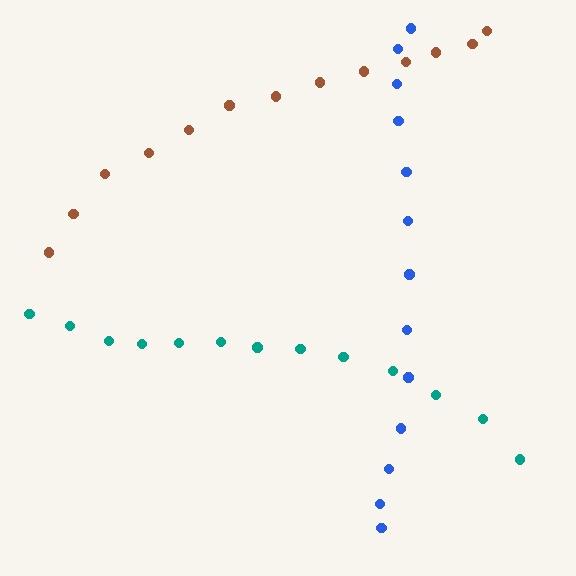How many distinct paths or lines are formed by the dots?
There are 3 distinct paths.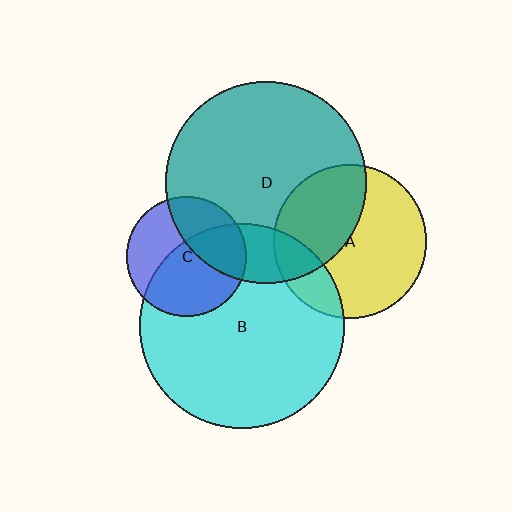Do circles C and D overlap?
Yes.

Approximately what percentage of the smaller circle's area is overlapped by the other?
Approximately 35%.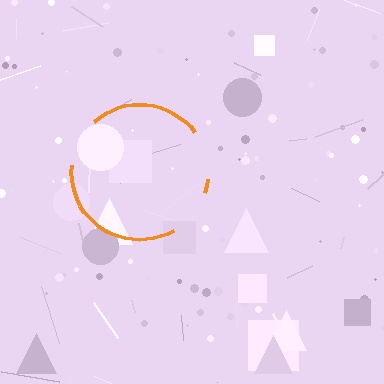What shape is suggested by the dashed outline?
The dashed outline suggests a circle.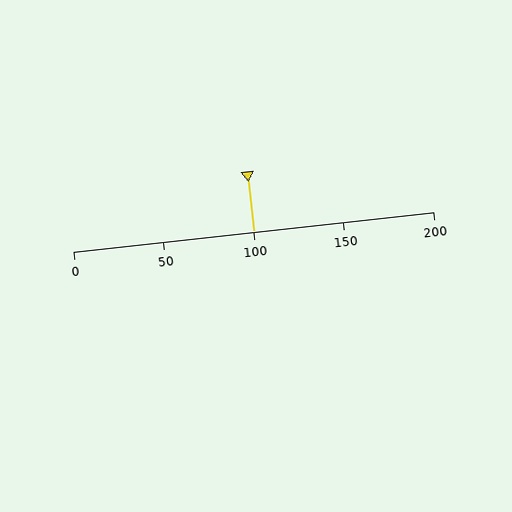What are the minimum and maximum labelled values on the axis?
The axis runs from 0 to 200.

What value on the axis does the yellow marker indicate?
The marker indicates approximately 100.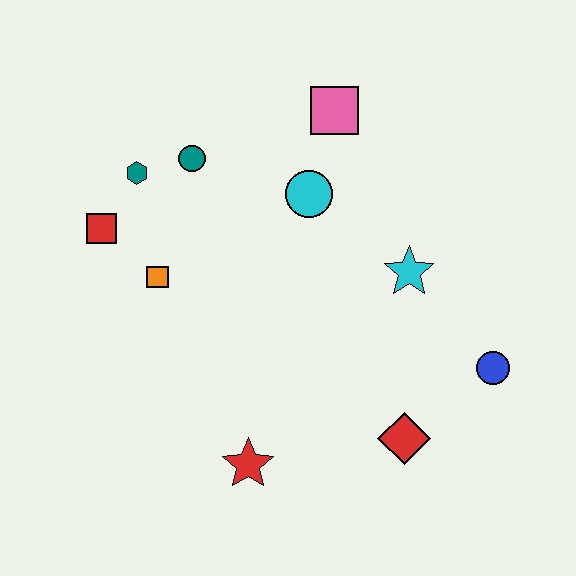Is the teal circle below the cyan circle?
No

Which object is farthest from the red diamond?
The teal hexagon is farthest from the red diamond.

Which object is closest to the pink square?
The cyan circle is closest to the pink square.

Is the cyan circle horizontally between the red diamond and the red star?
Yes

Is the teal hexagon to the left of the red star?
Yes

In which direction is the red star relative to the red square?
The red star is below the red square.